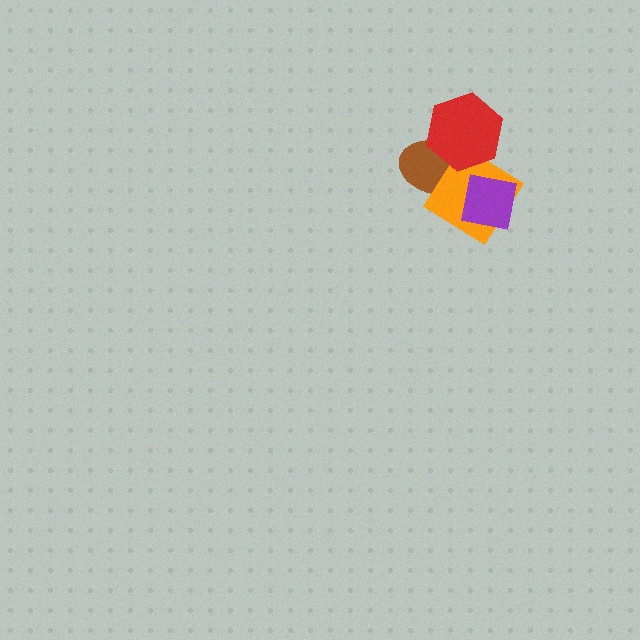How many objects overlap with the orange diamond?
3 objects overlap with the orange diamond.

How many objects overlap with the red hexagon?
2 objects overlap with the red hexagon.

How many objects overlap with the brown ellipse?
3 objects overlap with the brown ellipse.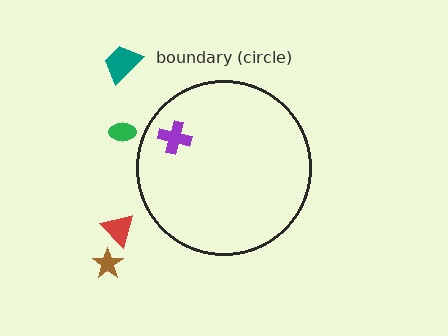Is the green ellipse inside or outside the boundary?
Outside.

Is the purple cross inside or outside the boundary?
Inside.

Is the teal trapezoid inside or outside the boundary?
Outside.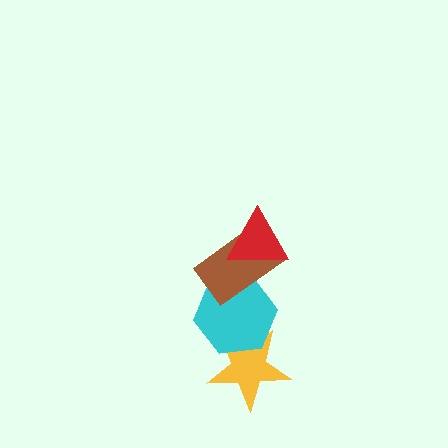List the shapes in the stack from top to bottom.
From top to bottom: the red triangle, the brown rectangle, the cyan hexagon, the yellow star.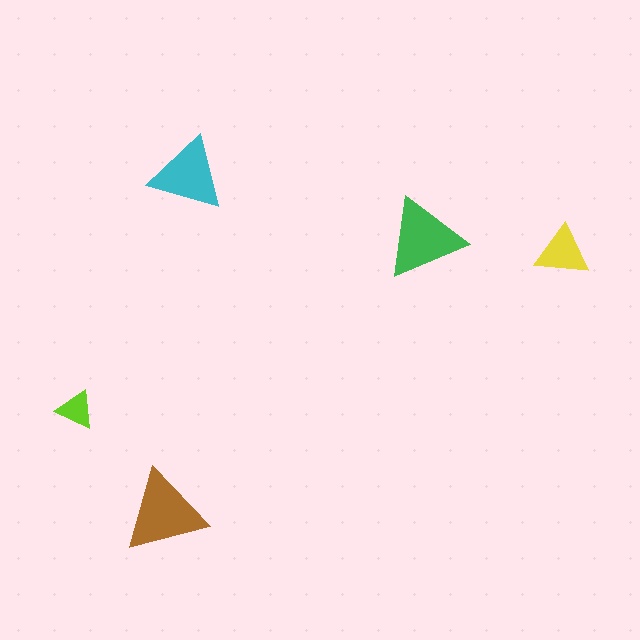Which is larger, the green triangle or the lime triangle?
The green one.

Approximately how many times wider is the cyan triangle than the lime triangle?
About 2 times wider.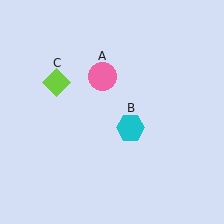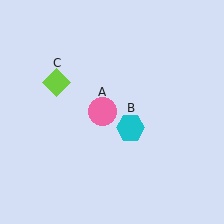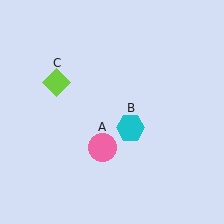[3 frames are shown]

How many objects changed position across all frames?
1 object changed position: pink circle (object A).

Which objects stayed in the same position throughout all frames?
Cyan hexagon (object B) and lime diamond (object C) remained stationary.